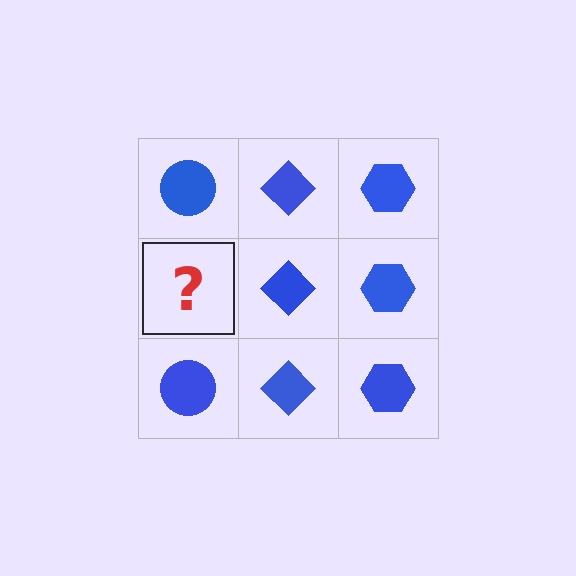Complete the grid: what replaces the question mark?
The question mark should be replaced with a blue circle.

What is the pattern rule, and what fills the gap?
The rule is that each column has a consistent shape. The gap should be filled with a blue circle.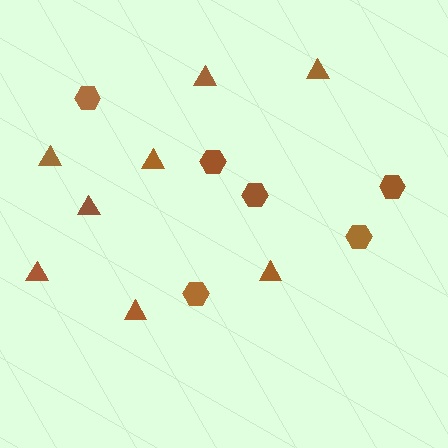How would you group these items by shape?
There are 2 groups: one group of hexagons (6) and one group of triangles (8).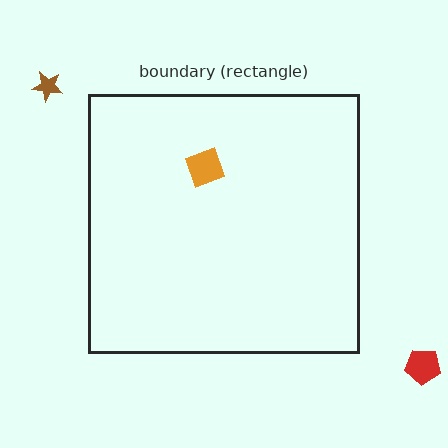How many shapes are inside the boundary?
1 inside, 2 outside.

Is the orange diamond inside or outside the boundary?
Inside.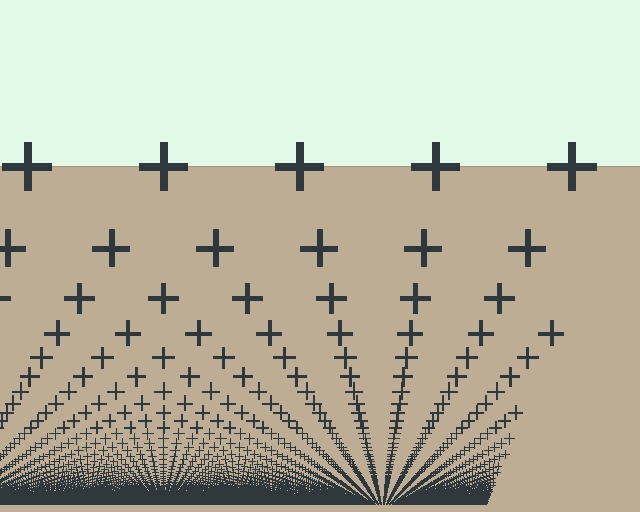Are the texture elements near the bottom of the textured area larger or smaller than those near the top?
Smaller. The gradient is inverted — elements near the bottom are smaller and denser.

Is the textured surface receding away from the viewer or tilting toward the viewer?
The surface appears to tilt toward the viewer. Texture elements get larger and sparser toward the top.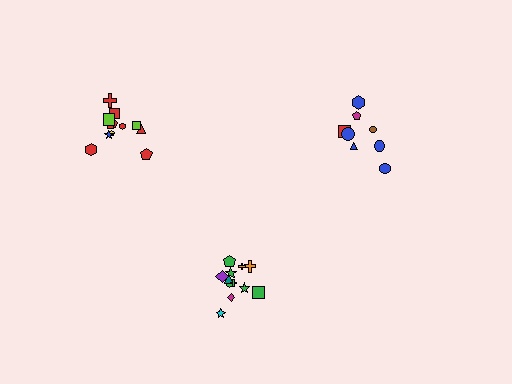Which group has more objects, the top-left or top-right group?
The top-left group.